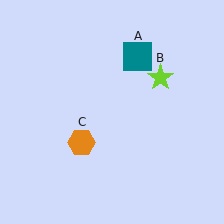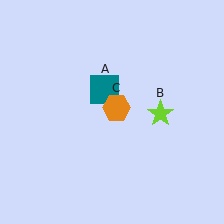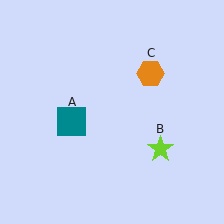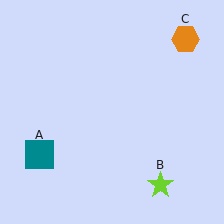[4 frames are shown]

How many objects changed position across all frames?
3 objects changed position: teal square (object A), lime star (object B), orange hexagon (object C).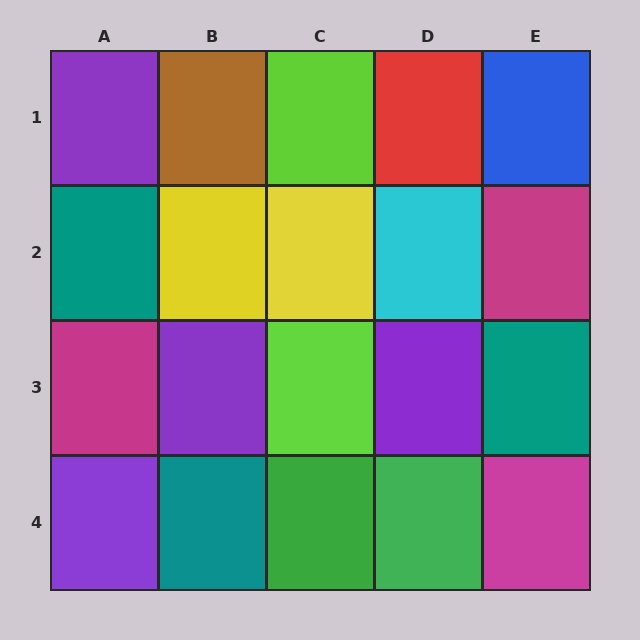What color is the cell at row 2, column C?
Yellow.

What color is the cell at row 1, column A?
Purple.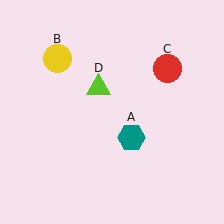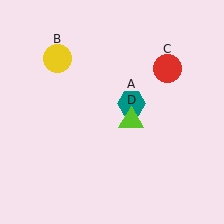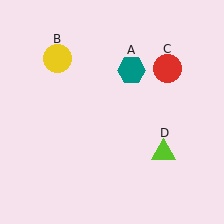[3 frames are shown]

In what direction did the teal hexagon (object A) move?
The teal hexagon (object A) moved up.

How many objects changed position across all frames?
2 objects changed position: teal hexagon (object A), lime triangle (object D).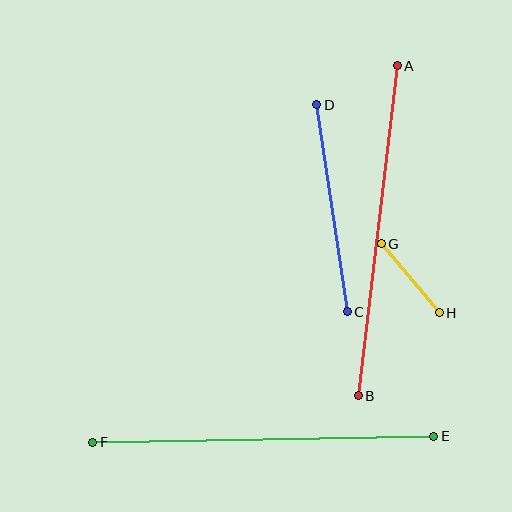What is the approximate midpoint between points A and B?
The midpoint is at approximately (378, 231) pixels.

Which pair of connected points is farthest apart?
Points E and F are farthest apart.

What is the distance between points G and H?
The distance is approximately 90 pixels.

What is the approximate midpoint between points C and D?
The midpoint is at approximately (332, 208) pixels.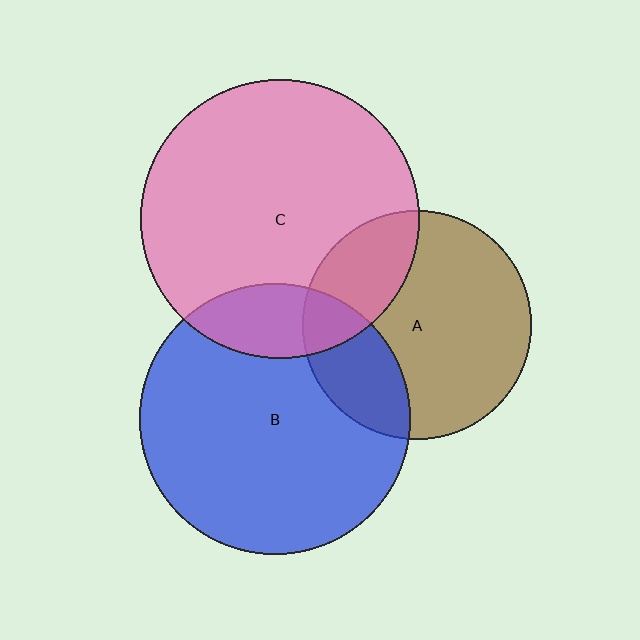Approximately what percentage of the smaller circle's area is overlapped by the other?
Approximately 25%.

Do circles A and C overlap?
Yes.